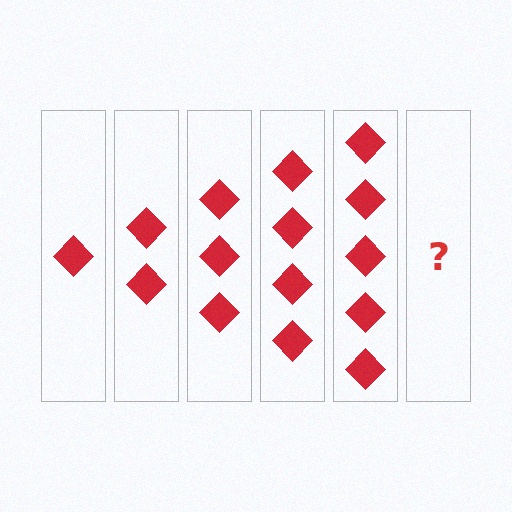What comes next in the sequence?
The next element should be 6 diamonds.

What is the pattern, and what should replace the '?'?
The pattern is that each step adds one more diamond. The '?' should be 6 diamonds.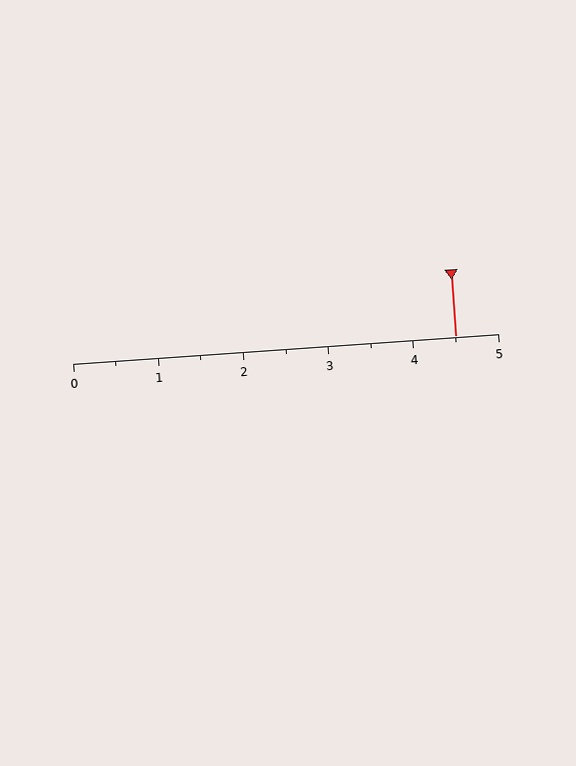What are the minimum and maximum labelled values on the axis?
The axis runs from 0 to 5.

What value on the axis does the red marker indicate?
The marker indicates approximately 4.5.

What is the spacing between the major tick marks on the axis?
The major ticks are spaced 1 apart.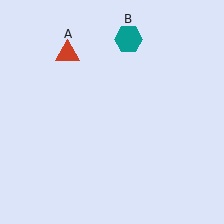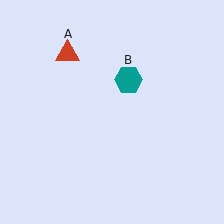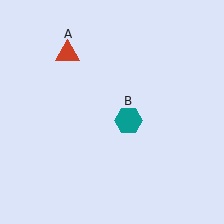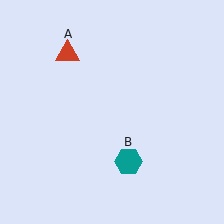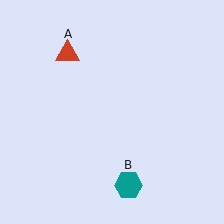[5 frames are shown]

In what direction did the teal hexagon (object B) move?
The teal hexagon (object B) moved down.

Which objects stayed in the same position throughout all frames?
Red triangle (object A) remained stationary.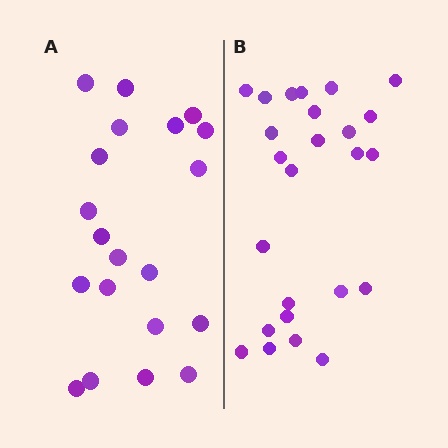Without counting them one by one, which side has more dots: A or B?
Region B (the right region) has more dots.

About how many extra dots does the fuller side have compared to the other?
Region B has about 5 more dots than region A.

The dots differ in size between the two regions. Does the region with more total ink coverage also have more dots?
No. Region A has more total ink coverage because its dots are larger, but region B actually contains more individual dots. Total area can be misleading — the number of items is what matters here.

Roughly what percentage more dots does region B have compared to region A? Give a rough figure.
About 25% more.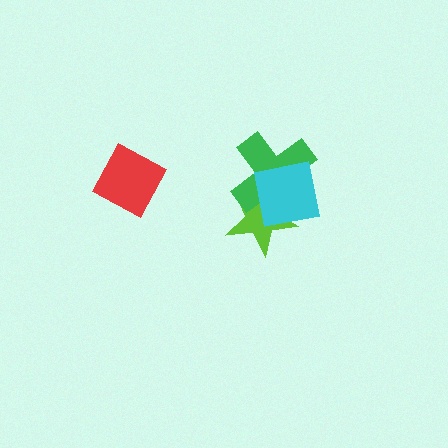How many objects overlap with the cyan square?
2 objects overlap with the cyan square.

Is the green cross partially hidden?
Yes, it is partially covered by another shape.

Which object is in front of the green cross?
The cyan square is in front of the green cross.